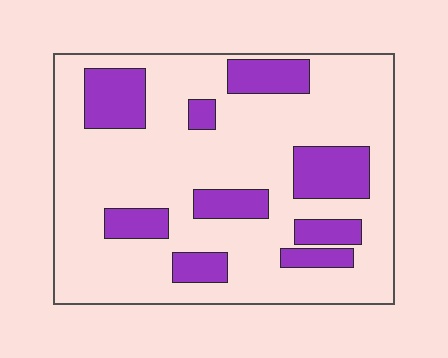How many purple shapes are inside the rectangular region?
9.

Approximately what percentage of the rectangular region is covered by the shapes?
Approximately 25%.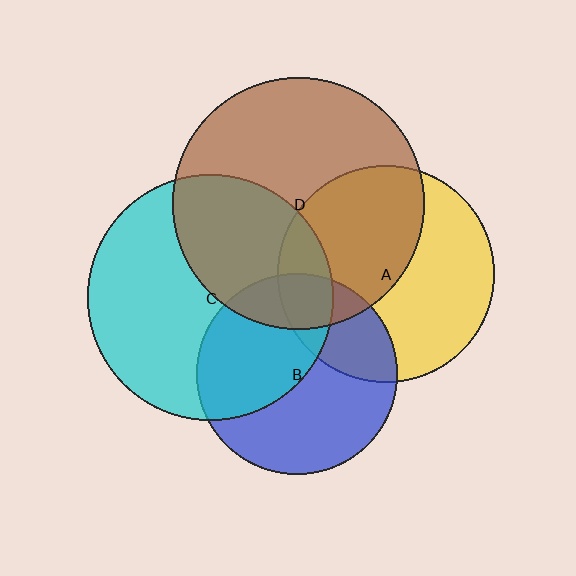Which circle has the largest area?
Circle D (brown).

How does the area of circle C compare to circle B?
Approximately 1.5 times.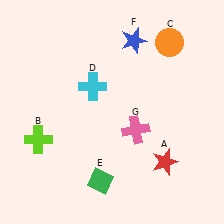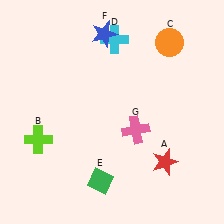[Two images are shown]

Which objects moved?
The objects that moved are: the cyan cross (D), the blue star (F).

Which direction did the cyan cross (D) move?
The cyan cross (D) moved up.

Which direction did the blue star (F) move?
The blue star (F) moved left.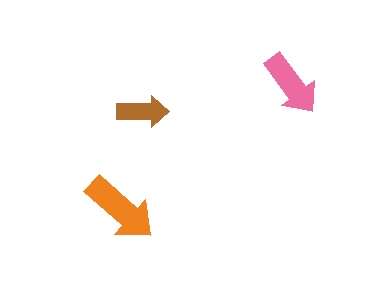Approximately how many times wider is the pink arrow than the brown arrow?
About 1.5 times wider.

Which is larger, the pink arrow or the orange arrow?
The orange one.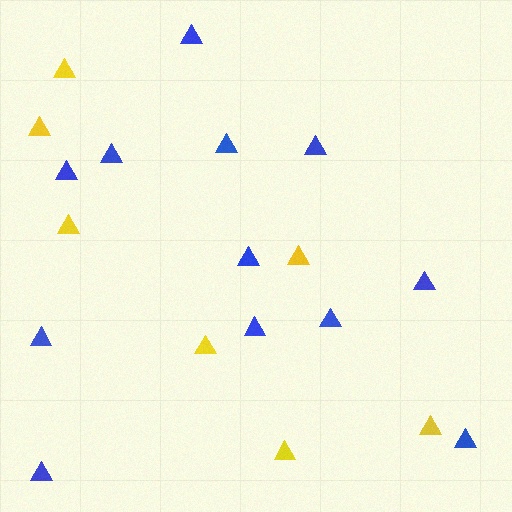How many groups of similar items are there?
There are 2 groups: one group of blue triangles (12) and one group of yellow triangles (7).